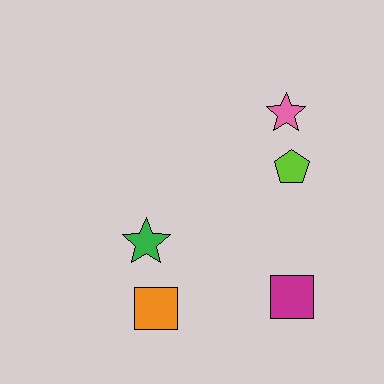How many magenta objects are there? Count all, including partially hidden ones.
There is 1 magenta object.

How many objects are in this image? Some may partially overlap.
There are 5 objects.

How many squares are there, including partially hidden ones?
There are 2 squares.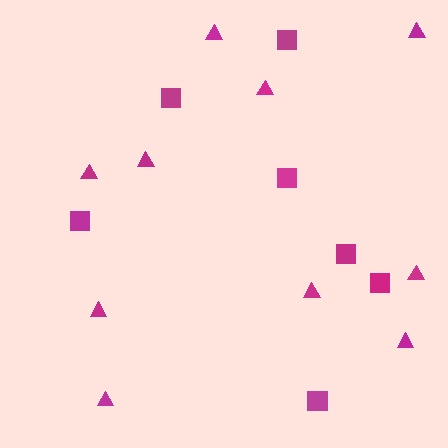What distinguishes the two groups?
There are 2 groups: one group of squares (7) and one group of triangles (10).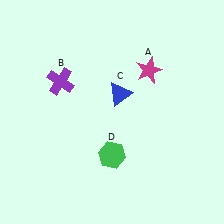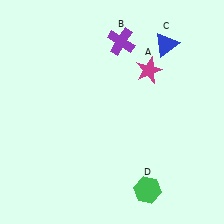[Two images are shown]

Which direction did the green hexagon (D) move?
The green hexagon (D) moved right.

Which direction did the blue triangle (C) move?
The blue triangle (C) moved up.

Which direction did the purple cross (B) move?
The purple cross (B) moved right.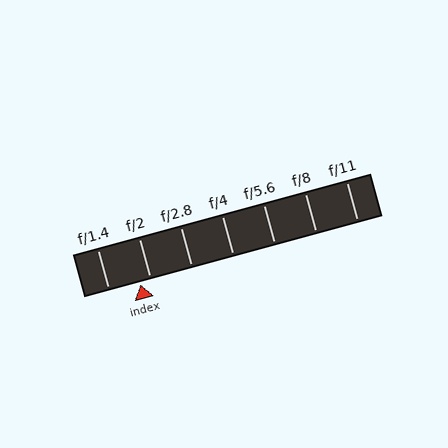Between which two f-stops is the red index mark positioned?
The index mark is between f/1.4 and f/2.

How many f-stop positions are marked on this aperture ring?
There are 7 f-stop positions marked.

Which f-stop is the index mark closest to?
The index mark is closest to f/2.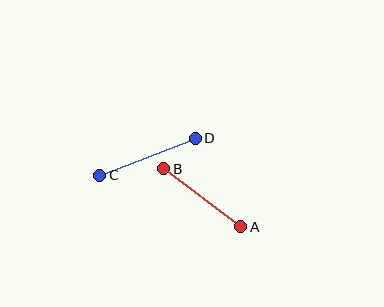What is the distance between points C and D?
The distance is approximately 102 pixels.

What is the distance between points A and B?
The distance is approximately 96 pixels.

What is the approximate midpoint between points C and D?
The midpoint is at approximately (147, 157) pixels.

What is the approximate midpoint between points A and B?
The midpoint is at approximately (202, 198) pixels.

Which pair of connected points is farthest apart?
Points C and D are farthest apart.